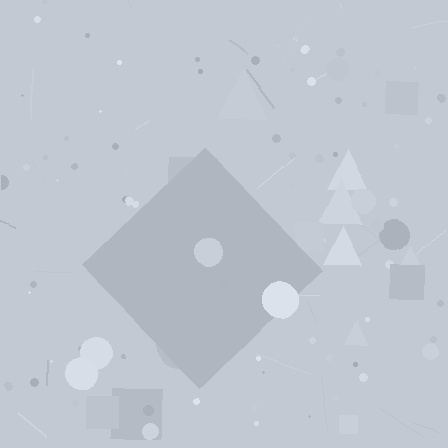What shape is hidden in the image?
A diamond is hidden in the image.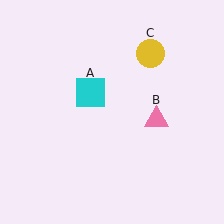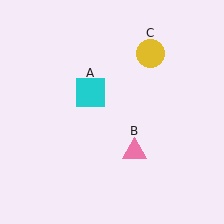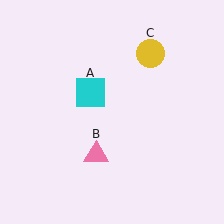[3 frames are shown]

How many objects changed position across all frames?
1 object changed position: pink triangle (object B).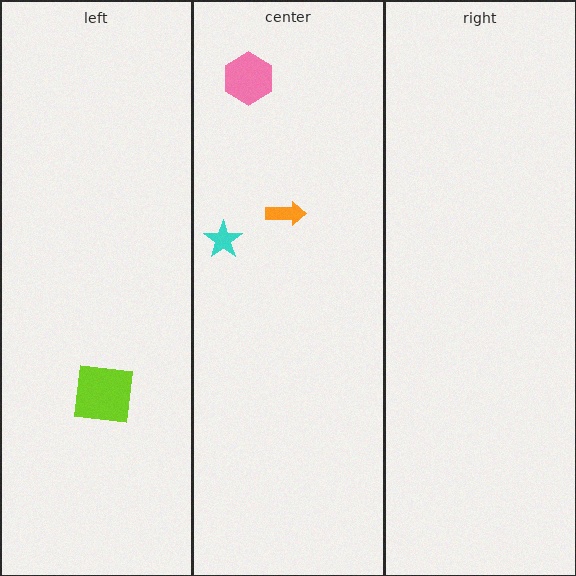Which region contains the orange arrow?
The center region.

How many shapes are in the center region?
3.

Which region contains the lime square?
The left region.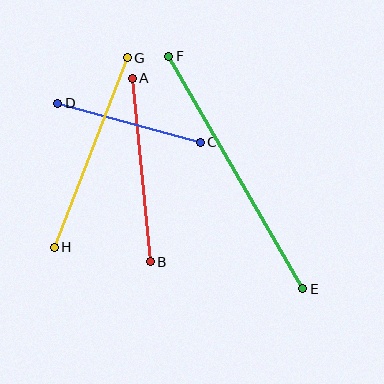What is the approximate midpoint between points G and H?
The midpoint is at approximately (91, 152) pixels.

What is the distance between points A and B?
The distance is approximately 184 pixels.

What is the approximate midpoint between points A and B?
The midpoint is at approximately (141, 170) pixels.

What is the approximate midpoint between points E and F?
The midpoint is at approximately (236, 173) pixels.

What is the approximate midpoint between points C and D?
The midpoint is at approximately (129, 123) pixels.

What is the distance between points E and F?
The distance is approximately 268 pixels.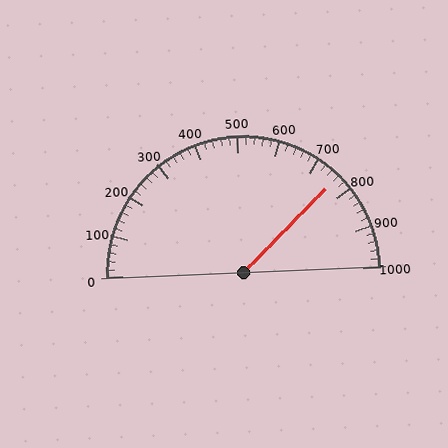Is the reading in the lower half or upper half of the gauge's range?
The reading is in the upper half of the range (0 to 1000).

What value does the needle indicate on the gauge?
The needle indicates approximately 760.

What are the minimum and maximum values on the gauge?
The gauge ranges from 0 to 1000.